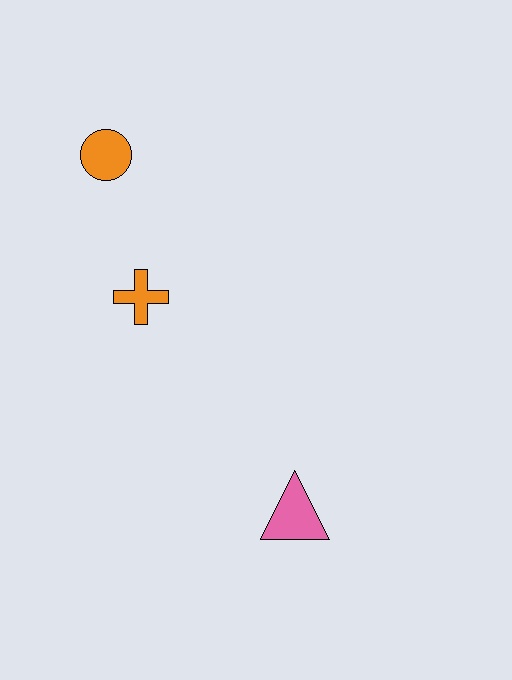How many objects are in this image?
There are 3 objects.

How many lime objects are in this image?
There are no lime objects.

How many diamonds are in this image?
There are no diamonds.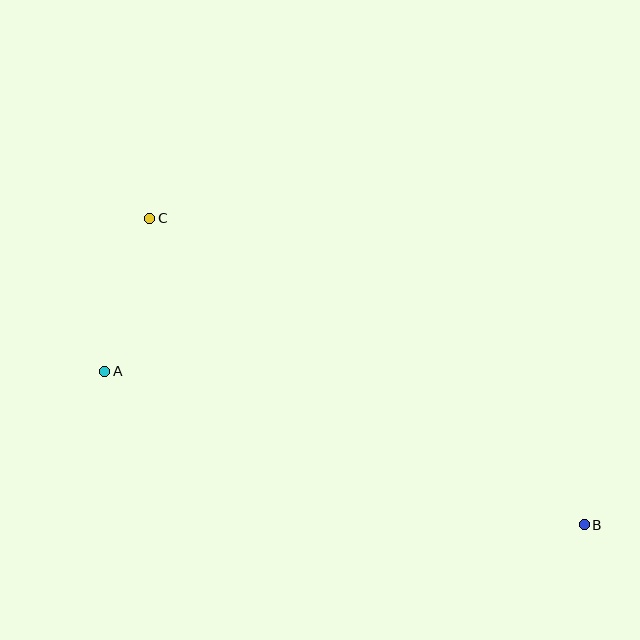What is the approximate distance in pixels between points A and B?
The distance between A and B is approximately 504 pixels.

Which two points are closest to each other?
Points A and C are closest to each other.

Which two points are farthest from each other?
Points B and C are farthest from each other.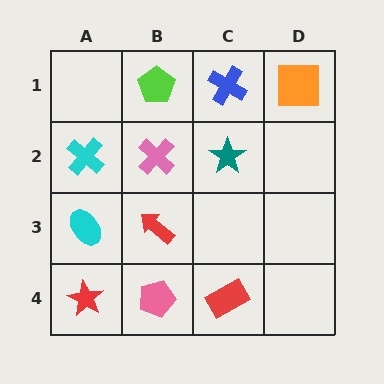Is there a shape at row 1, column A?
No, that cell is empty.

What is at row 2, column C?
A teal star.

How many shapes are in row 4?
3 shapes.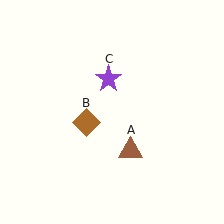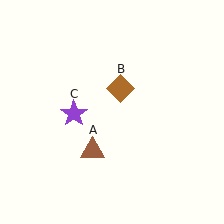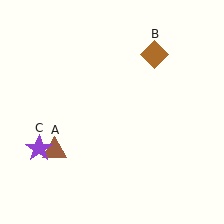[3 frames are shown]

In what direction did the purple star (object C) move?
The purple star (object C) moved down and to the left.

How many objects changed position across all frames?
3 objects changed position: brown triangle (object A), brown diamond (object B), purple star (object C).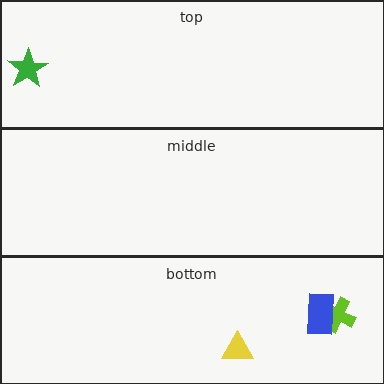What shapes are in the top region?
The green star.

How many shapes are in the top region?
1.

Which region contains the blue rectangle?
The bottom region.